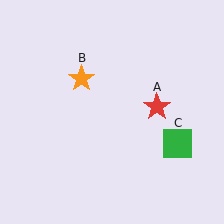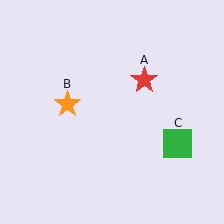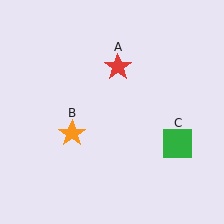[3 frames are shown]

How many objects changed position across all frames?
2 objects changed position: red star (object A), orange star (object B).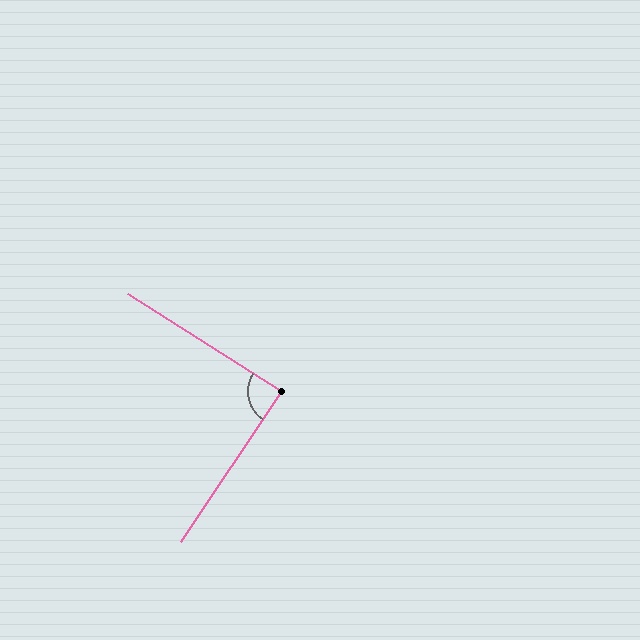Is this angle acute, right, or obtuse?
It is approximately a right angle.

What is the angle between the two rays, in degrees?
Approximately 89 degrees.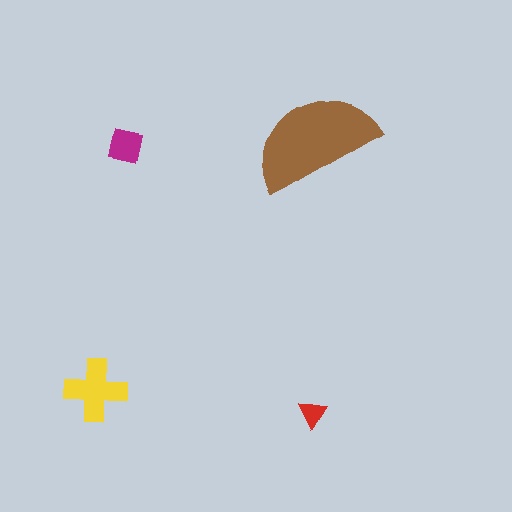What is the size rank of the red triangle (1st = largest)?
4th.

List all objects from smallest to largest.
The red triangle, the magenta square, the yellow cross, the brown semicircle.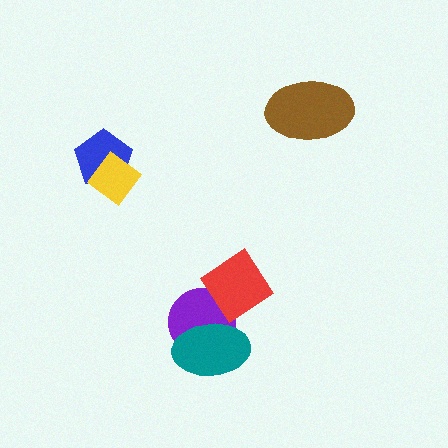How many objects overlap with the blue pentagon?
1 object overlaps with the blue pentagon.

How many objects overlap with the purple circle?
2 objects overlap with the purple circle.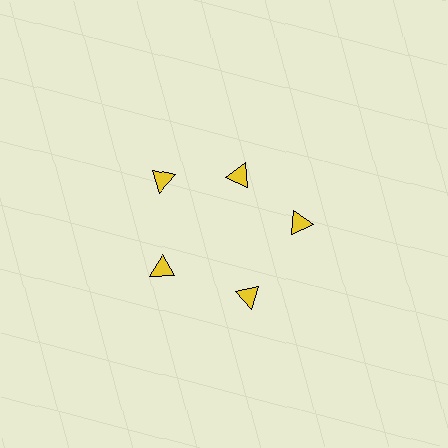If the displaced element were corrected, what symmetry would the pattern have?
It would have 5-fold rotational symmetry — the pattern would map onto itself every 72 degrees.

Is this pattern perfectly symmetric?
No. The 5 yellow triangles are arranged in a ring, but one element near the 1 o'clock position is pulled inward toward the center, breaking the 5-fold rotational symmetry.